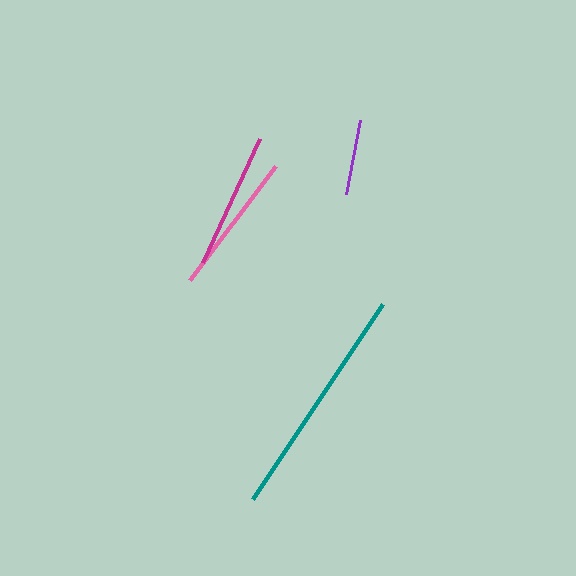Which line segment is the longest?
The teal line is the longest at approximately 235 pixels.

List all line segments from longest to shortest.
From longest to shortest: teal, pink, magenta, purple.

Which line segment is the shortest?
The purple line is the shortest at approximately 76 pixels.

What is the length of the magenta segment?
The magenta segment is approximately 136 pixels long.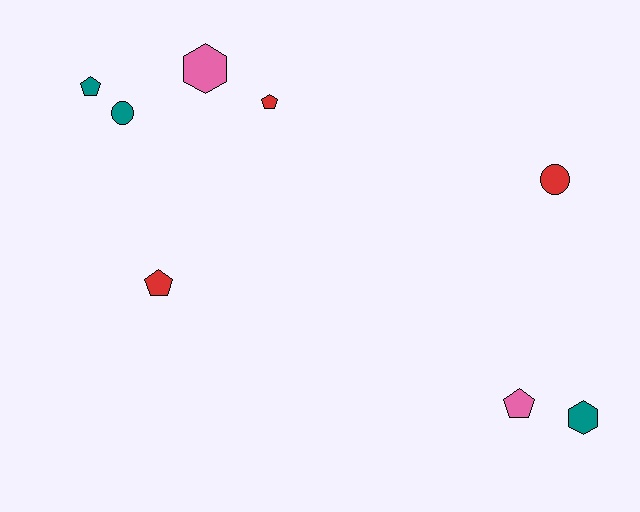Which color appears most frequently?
Teal, with 3 objects.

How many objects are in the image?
There are 8 objects.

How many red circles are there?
There is 1 red circle.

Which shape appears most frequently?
Pentagon, with 4 objects.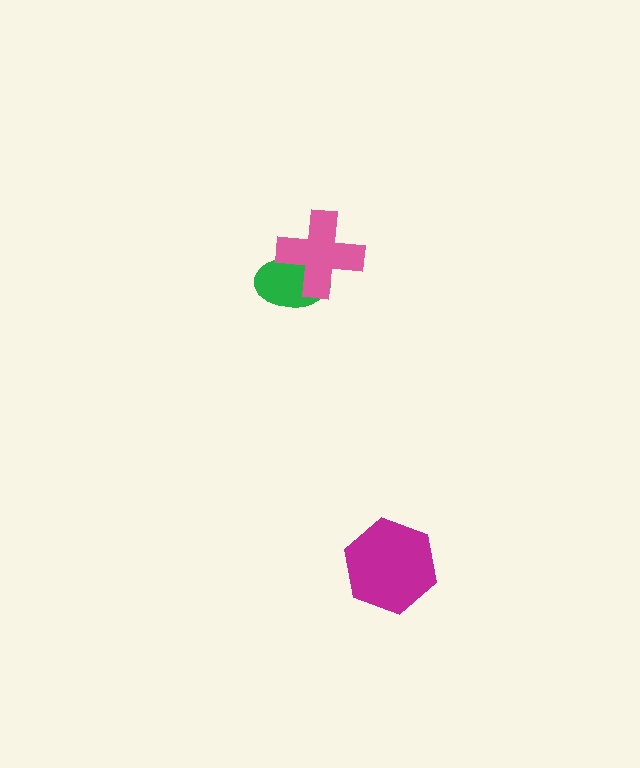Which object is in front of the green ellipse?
The pink cross is in front of the green ellipse.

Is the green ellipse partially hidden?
Yes, it is partially covered by another shape.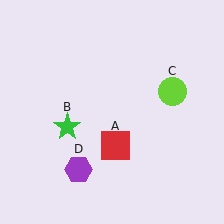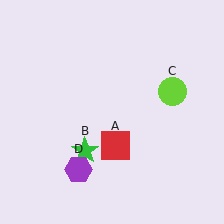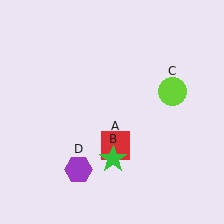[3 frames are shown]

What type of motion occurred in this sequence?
The green star (object B) rotated counterclockwise around the center of the scene.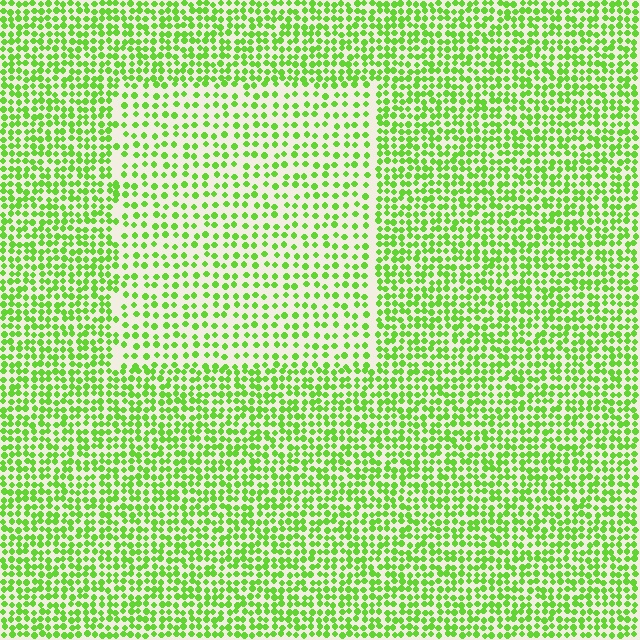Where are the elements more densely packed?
The elements are more densely packed outside the rectangle boundary.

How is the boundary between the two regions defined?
The boundary is defined by a change in element density (approximately 1.8x ratio). All elements are the same color, size, and shape.